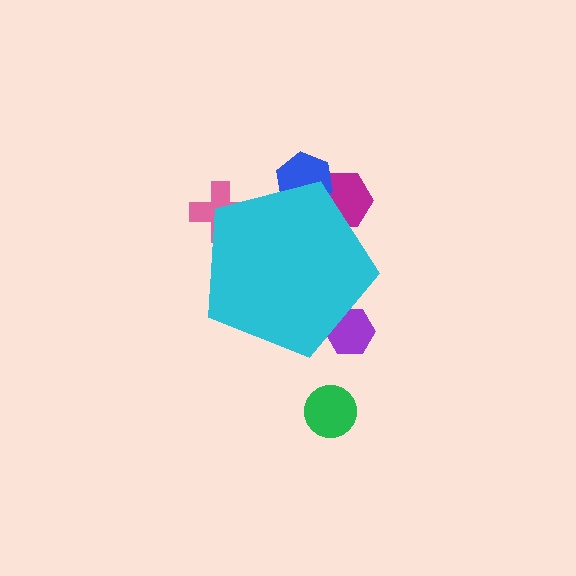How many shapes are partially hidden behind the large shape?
4 shapes are partially hidden.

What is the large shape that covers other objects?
A cyan pentagon.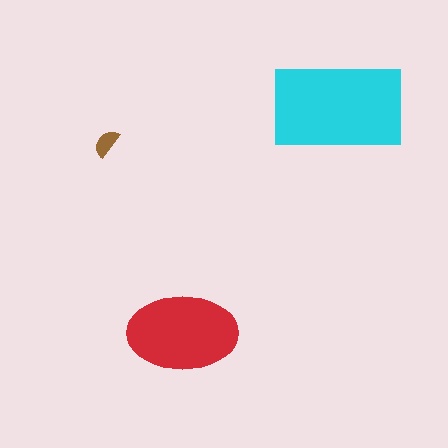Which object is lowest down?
The red ellipse is bottommost.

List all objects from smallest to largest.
The brown semicircle, the red ellipse, the cyan rectangle.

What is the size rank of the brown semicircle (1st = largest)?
3rd.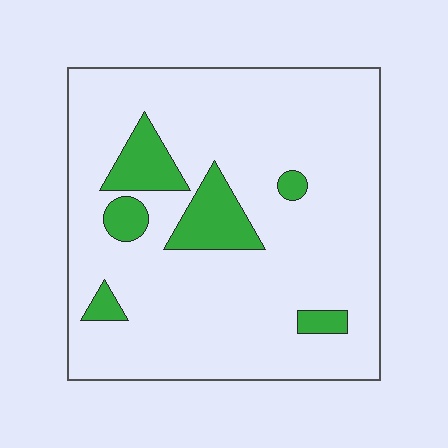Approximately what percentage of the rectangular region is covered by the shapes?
Approximately 15%.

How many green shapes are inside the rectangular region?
6.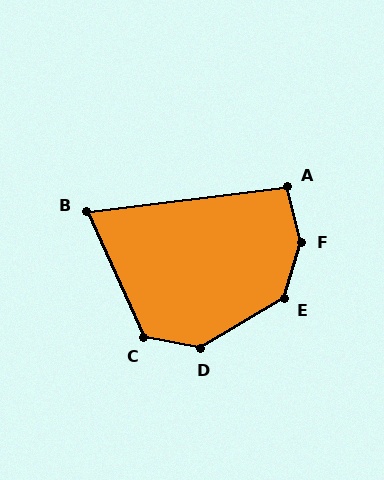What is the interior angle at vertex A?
Approximately 97 degrees (obtuse).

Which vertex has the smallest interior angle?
B, at approximately 73 degrees.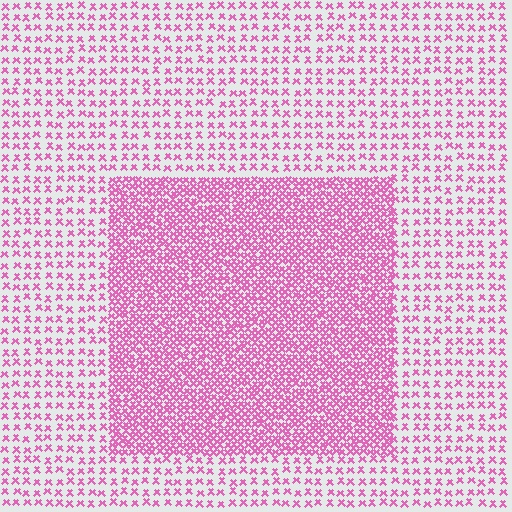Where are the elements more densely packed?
The elements are more densely packed inside the rectangle boundary.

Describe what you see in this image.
The image contains small pink elements arranged at two different densities. A rectangle-shaped region is visible where the elements are more densely packed than the surrounding area.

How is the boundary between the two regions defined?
The boundary is defined by a change in element density (approximately 2.5x ratio). All elements are the same color, size, and shape.